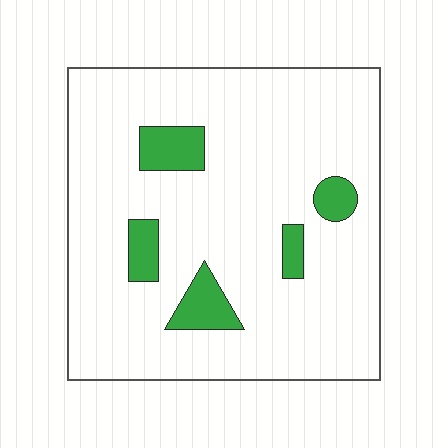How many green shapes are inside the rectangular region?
5.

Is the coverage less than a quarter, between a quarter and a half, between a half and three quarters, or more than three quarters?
Less than a quarter.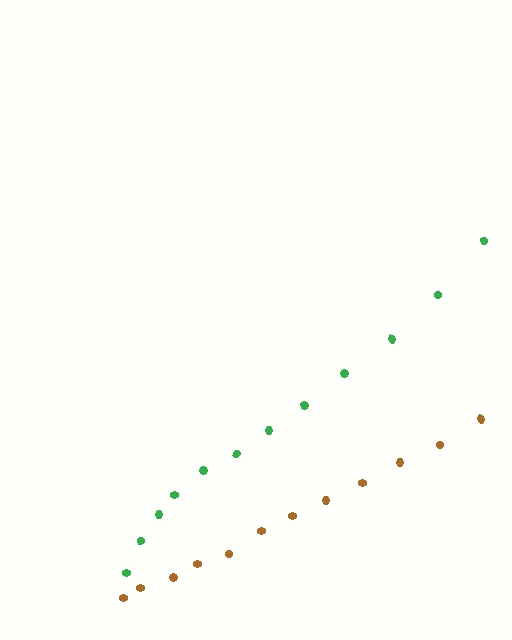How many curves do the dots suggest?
There are 2 distinct paths.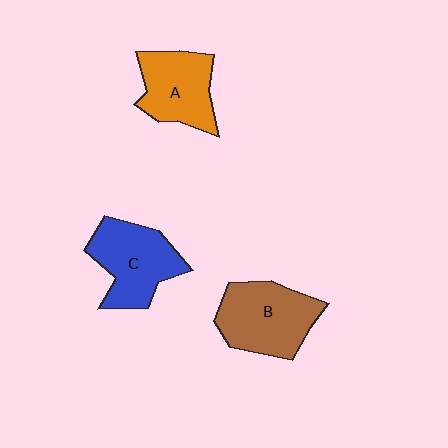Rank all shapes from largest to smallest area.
From largest to smallest: B (brown), C (blue), A (orange).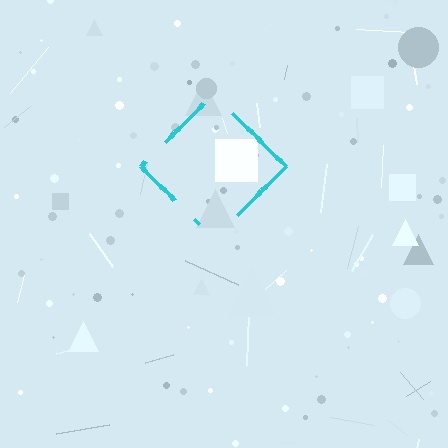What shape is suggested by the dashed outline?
The dashed outline suggests a diamond.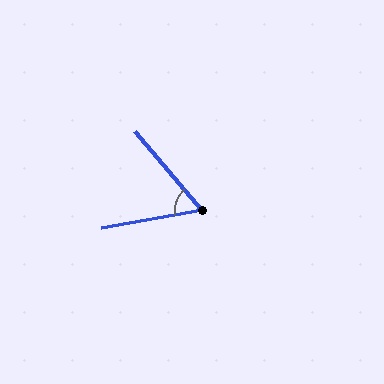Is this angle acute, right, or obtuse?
It is acute.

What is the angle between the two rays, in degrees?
Approximately 60 degrees.